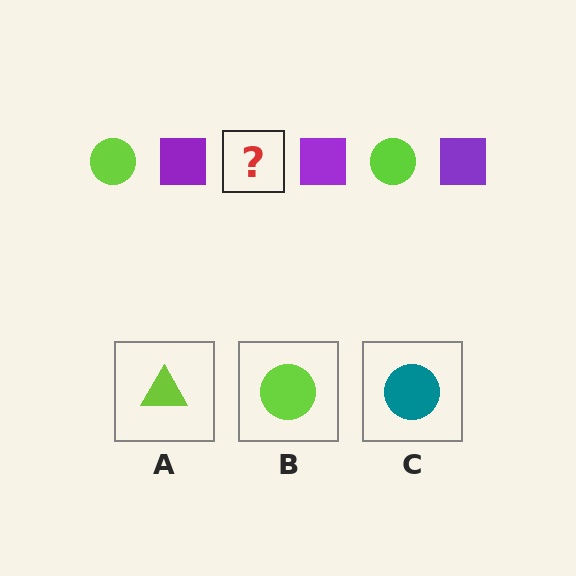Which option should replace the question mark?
Option B.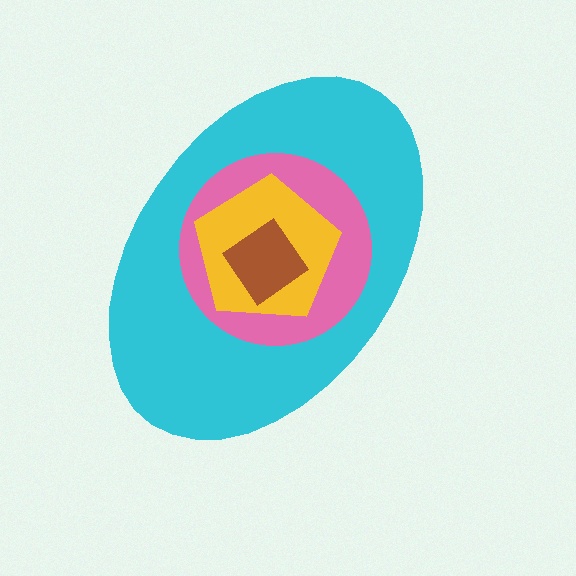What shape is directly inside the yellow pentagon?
The brown diamond.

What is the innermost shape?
The brown diamond.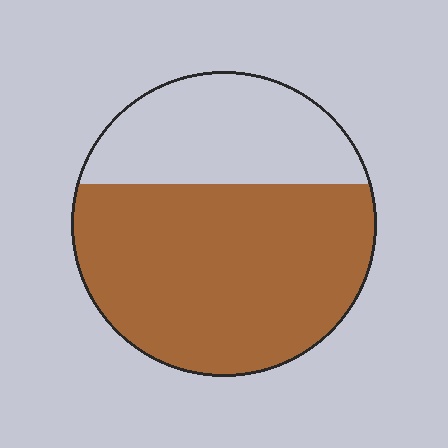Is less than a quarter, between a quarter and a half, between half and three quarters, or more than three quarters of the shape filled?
Between half and three quarters.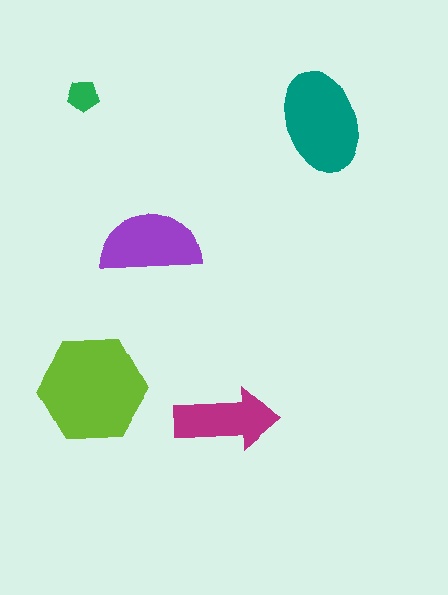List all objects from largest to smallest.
The lime hexagon, the teal ellipse, the purple semicircle, the magenta arrow, the green pentagon.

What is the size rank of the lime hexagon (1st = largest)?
1st.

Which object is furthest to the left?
The lime hexagon is leftmost.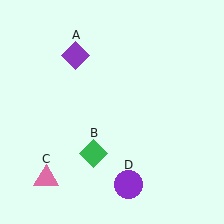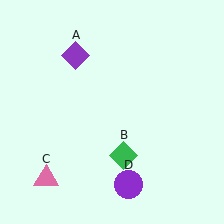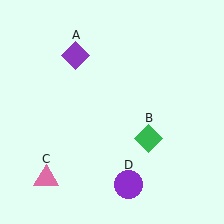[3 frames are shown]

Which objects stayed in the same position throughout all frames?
Purple diamond (object A) and pink triangle (object C) and purple circle (object D) remained stationary.